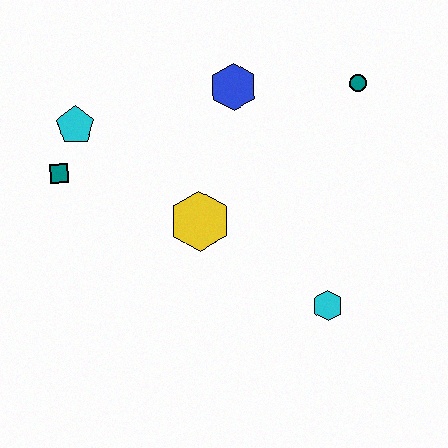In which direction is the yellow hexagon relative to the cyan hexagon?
The yellow hexagon is to the left of the cyan hexagon.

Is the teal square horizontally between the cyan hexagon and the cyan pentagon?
No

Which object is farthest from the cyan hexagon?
The cyan pentagon is farthest from the cyan hexagon.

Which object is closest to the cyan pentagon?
The teal square is closest to the cyan pentagon.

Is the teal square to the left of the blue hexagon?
Yes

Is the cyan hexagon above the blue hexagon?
No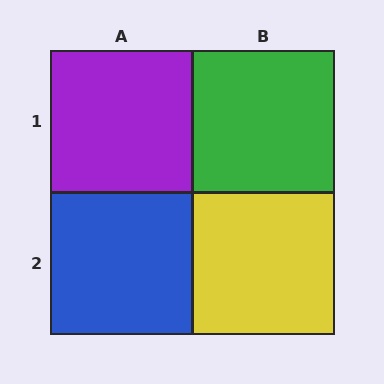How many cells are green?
1 cell is green.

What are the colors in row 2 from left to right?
Blue, yellow.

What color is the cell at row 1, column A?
Purple.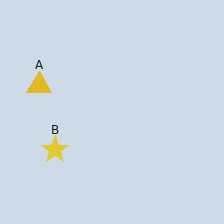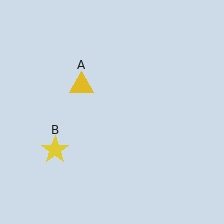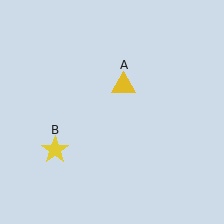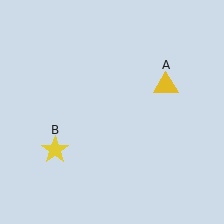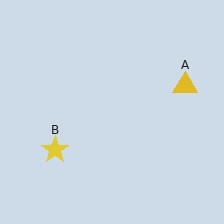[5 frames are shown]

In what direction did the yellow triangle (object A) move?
The yellow triangle (object A) moved right.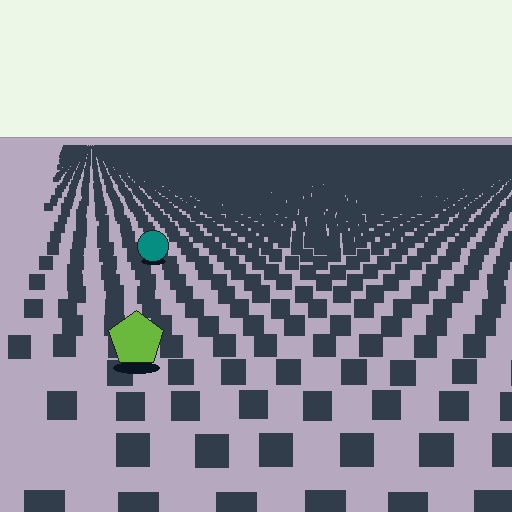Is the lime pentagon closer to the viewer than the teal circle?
Yes. The lime pentagon is closer — you can tell from the texture gradient: the ground texture is coarser near it.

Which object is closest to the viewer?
The lime pentagon is closest. The texture marks near it are larger and more spread out.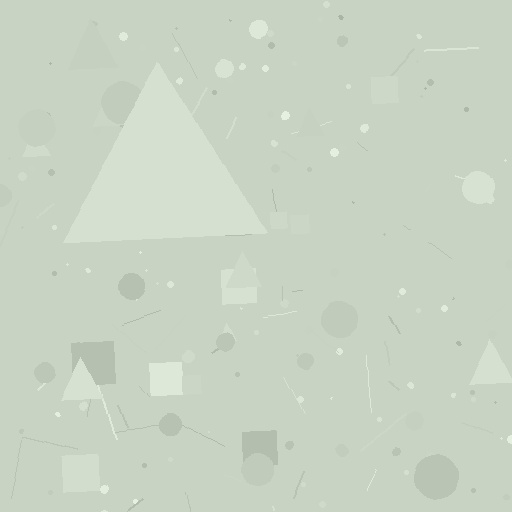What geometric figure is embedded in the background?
A triangle is embedded in the background.